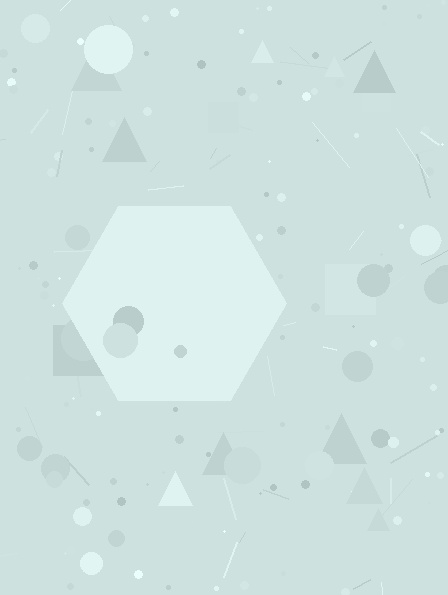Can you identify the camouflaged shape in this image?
The camouflaged shape is a hexagon.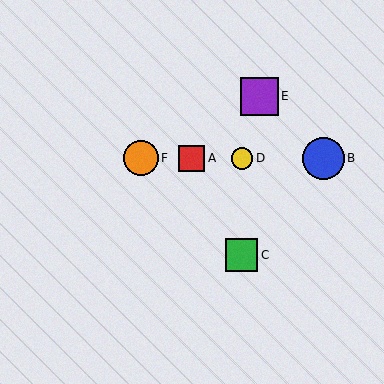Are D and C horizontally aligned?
No, D is at y≈158 and C is at y≈255.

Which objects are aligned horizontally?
Objects A, B, D, F are aligned horizontally.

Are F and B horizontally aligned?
Yes, both are at y≈158.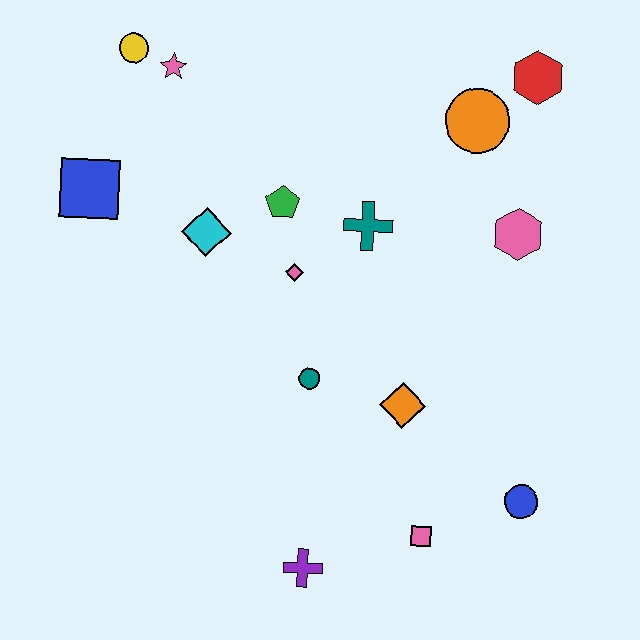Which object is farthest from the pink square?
The yellow circle is farthest from the pink square.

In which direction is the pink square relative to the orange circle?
The pink square is below the orange circle.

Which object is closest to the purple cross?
The pink square is closest to the purple cross.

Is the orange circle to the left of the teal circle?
No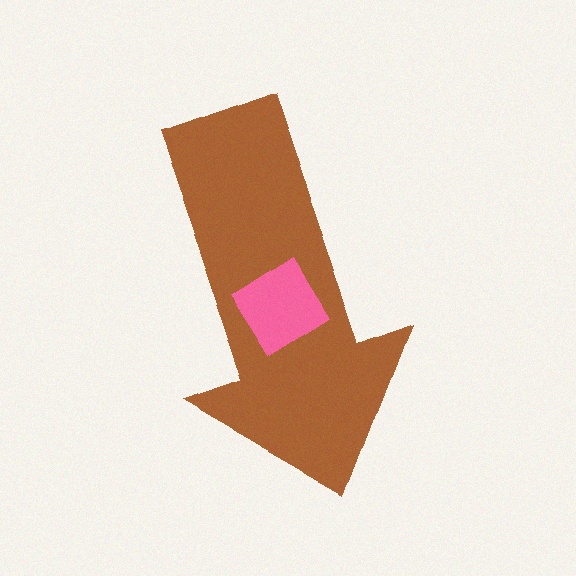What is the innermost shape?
The pink diamond.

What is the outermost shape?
The brown arrow.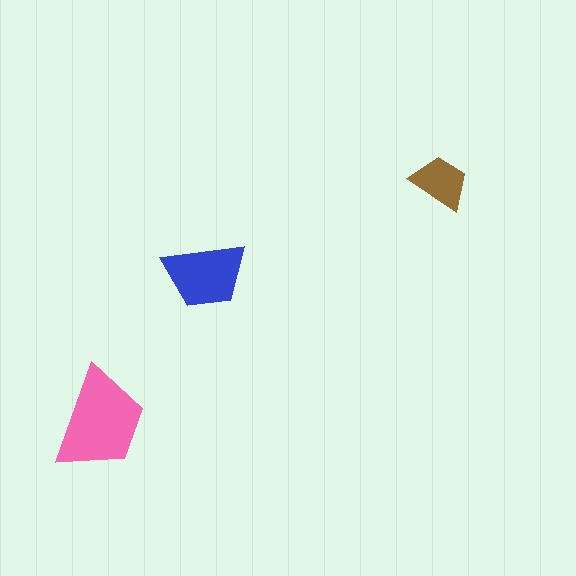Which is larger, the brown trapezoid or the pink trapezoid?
The pink one.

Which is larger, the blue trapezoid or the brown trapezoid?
The blue one.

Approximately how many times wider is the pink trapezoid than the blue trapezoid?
About 1.5 times wider.